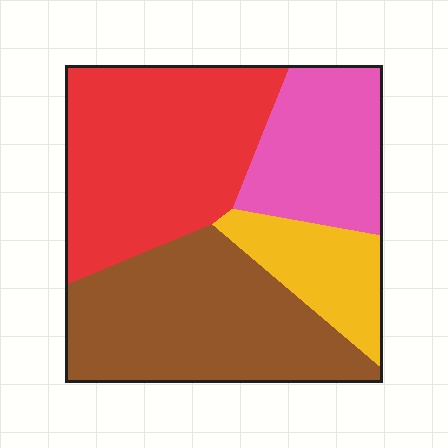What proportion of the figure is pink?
Pink takes up about one fifth (1/5) of the figure.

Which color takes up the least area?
Yellow, at roughly 15%.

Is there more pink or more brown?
Brown.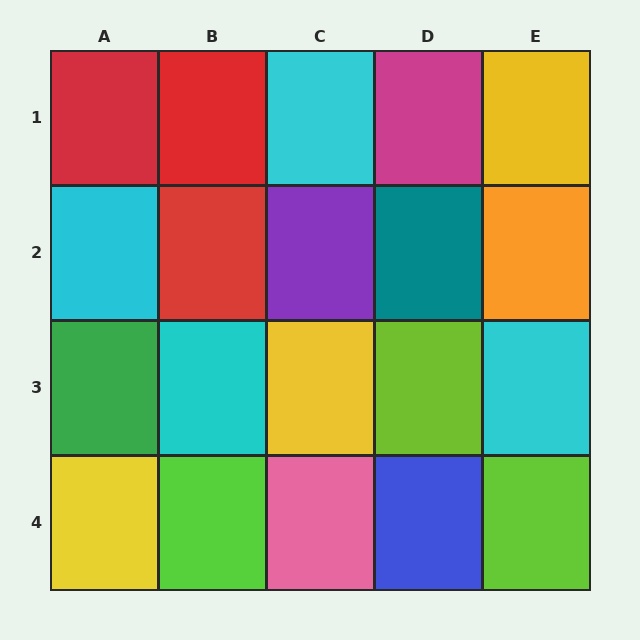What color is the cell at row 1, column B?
Red.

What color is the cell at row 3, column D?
Lime.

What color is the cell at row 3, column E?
Cyan.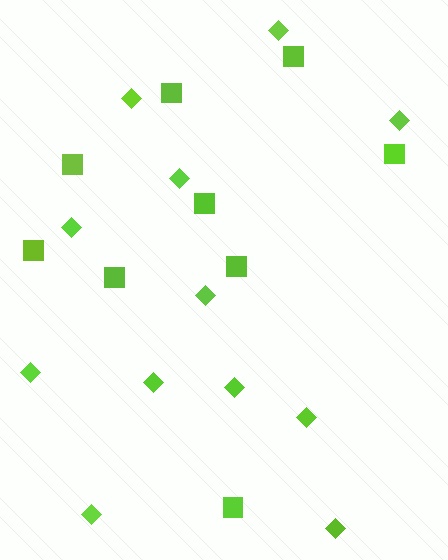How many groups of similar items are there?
There are 2 groups: one group of diamonds (12) and one group of squares (9).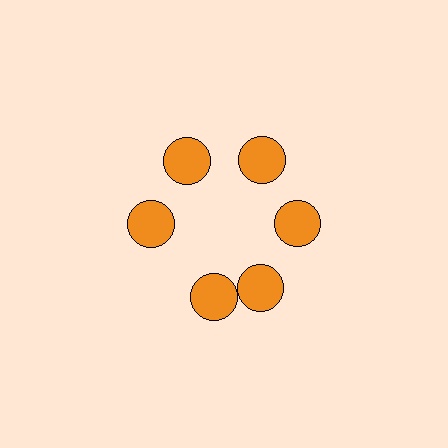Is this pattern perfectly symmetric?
No. The 6 orange circles are arranged in a ring, but one element near the 7 o'clock position is rotated out of alignment along the ring, breaking the 6-fold rotational symmetry.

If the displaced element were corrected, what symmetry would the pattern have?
It would have 6-fold rotational symmetry — the pattern would map onto itself every 60 degrees.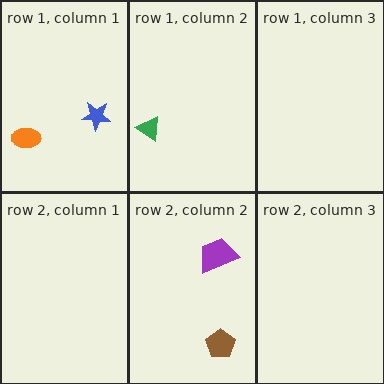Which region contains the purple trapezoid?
The row 2, column 2 region.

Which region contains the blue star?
The row 1, column 1 region.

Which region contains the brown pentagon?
The row 2, column 2 region.